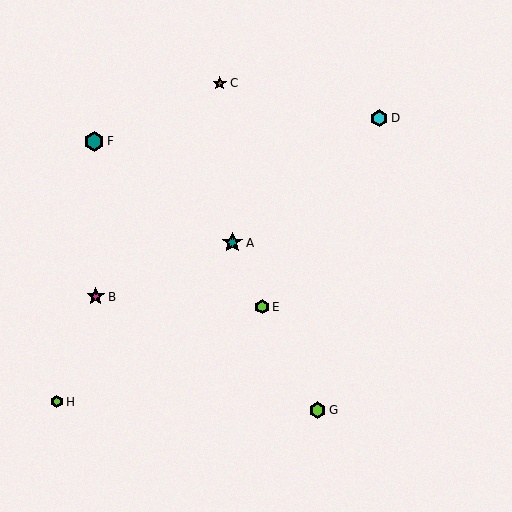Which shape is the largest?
The teal star (labeled A) is the largest.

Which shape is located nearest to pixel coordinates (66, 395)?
The lime hexagon (labeled H) at (57, 402) is nearest to that location.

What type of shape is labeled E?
Shape E is a lime hexagon.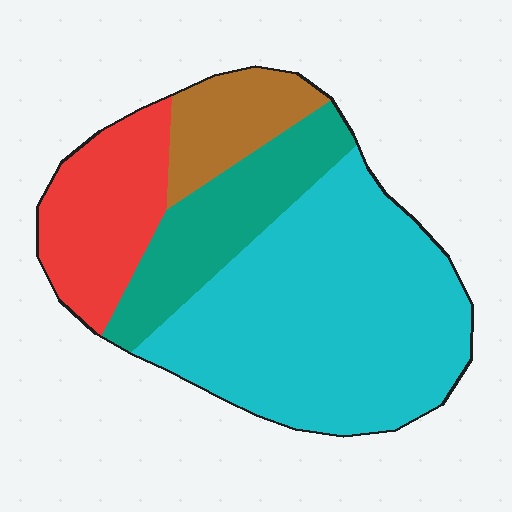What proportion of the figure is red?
Red covers around 20% of the figure.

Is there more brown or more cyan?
Cyan.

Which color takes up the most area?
Cyan, at roughly 50%.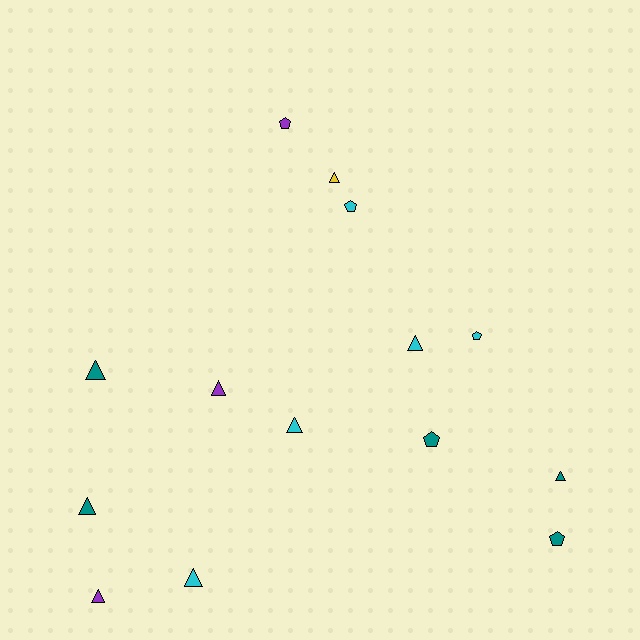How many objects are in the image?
There are 14 objects.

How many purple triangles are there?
There are 2 purple triangles.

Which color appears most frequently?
Cyan, with 5 objects.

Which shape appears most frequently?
Triangle, with 9 objects.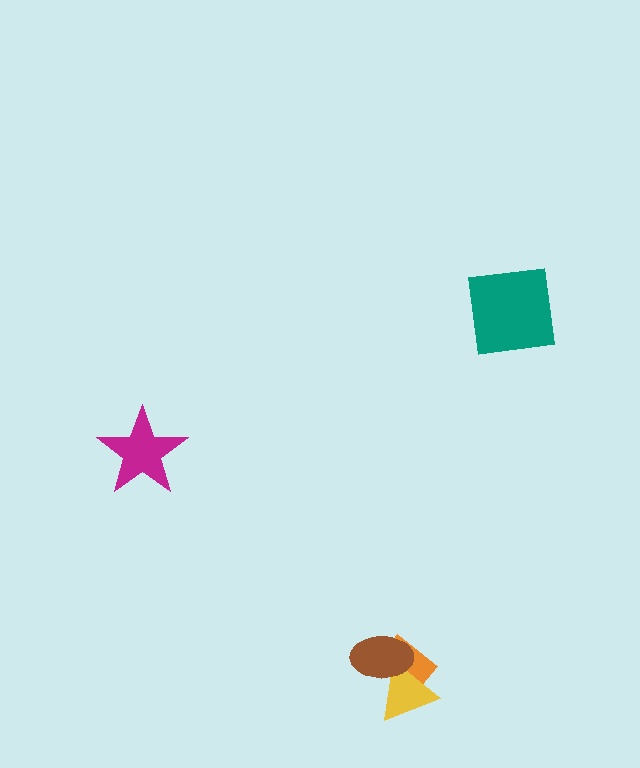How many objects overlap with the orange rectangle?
2 objects overlap with the orange rectangle.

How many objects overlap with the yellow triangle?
2 objects overlap with the yellow triangle.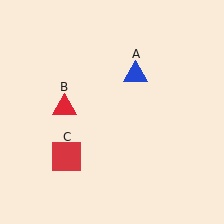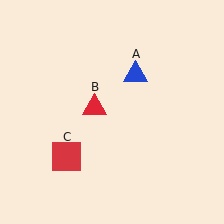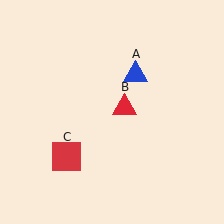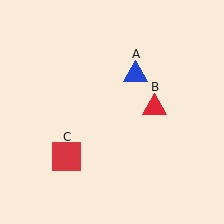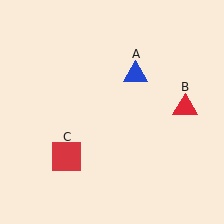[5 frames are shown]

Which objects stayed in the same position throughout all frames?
Blue triangle (object A) and red square (object C) remained stationary.